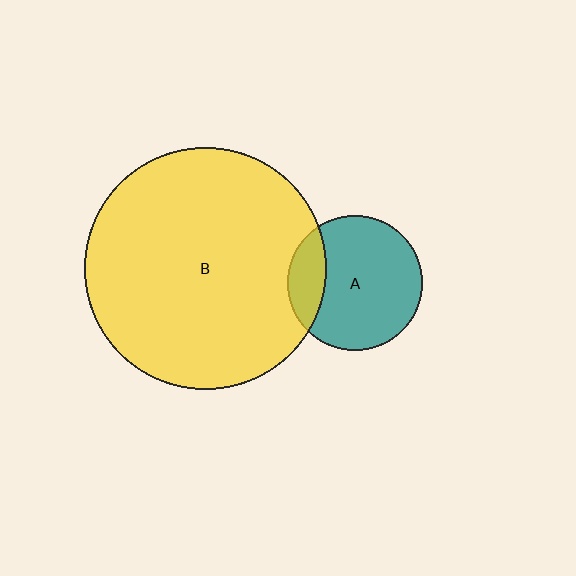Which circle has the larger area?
Circle B (yellow).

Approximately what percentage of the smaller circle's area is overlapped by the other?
Approximately 20%.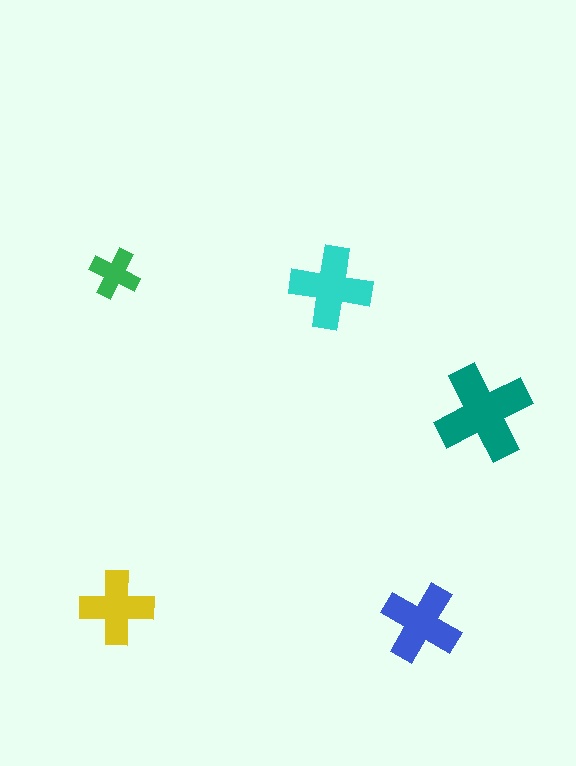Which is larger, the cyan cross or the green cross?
The cyan one.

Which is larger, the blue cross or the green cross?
The blue one.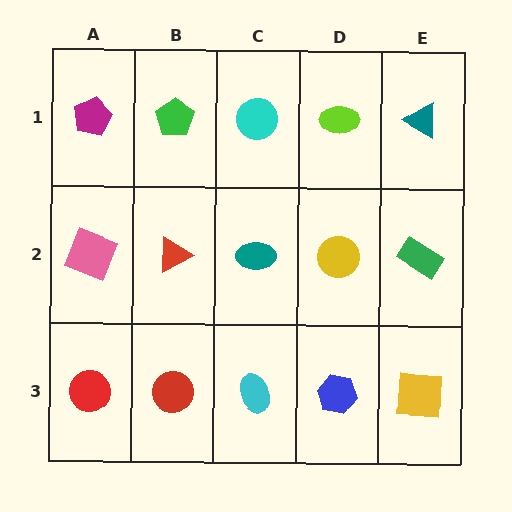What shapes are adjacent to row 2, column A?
A magenta pentagon (row 1, column A), a red circle (row 3, column A), a red triangle (row 2, column B).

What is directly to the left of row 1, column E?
A lime ellipse.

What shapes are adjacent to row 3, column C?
A teal ellipse (row 2, column C), a red circle (row 3, column B), a blue hexagon (row 3, column D).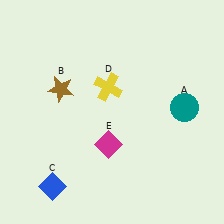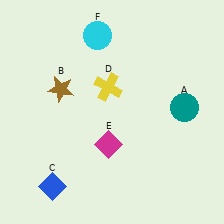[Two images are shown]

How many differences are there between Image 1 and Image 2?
There is 1 difference between the two images.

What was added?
A cyan circle (F) was added in Image 2.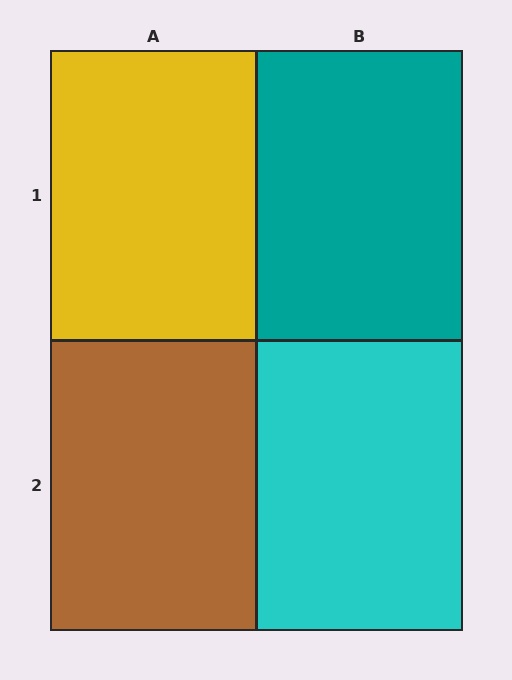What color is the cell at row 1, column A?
Yellow.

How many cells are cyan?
1 cell is cyan.